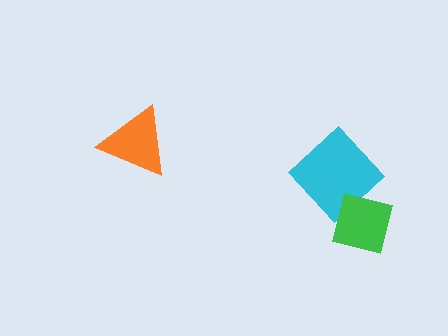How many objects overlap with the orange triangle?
0 objects overlap with the orange triangle.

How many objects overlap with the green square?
1 object overlaps with the green square.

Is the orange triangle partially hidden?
No, no other shape covers it.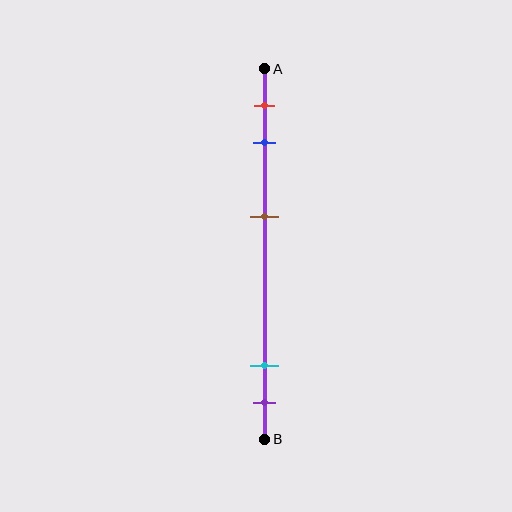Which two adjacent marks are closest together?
The cyan and purple marks are the closest adjacent pair.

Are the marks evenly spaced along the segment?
No, the marks are not evenly spaced.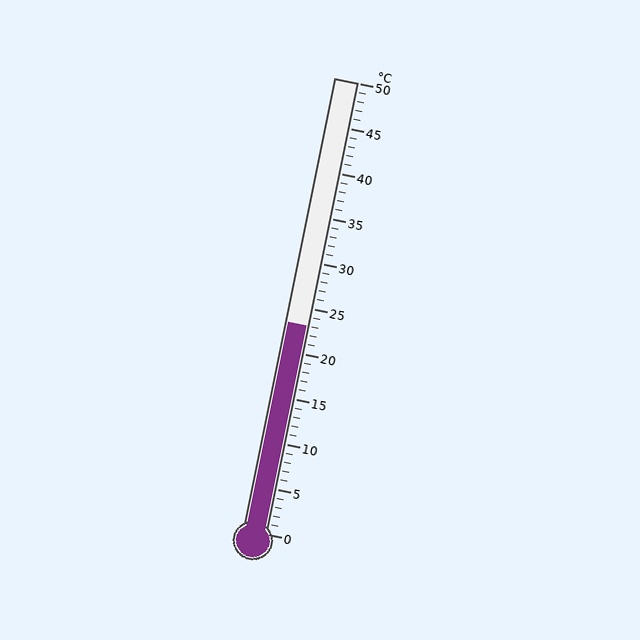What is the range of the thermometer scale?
The thermometer scale ranges from 0°C to 50°C.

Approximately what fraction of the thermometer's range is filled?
The thermometer is filled to approximately 45% of its range.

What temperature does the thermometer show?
The thermometer shows approximately 23°C.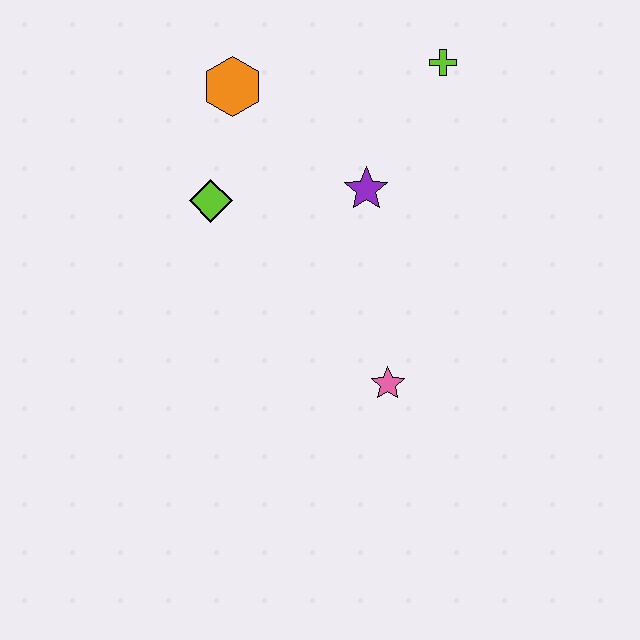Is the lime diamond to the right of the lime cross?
No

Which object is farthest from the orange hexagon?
The pink star is farthest from the orange hexagon.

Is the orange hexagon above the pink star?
Yes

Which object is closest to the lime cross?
The purple star is closest to the lime cross.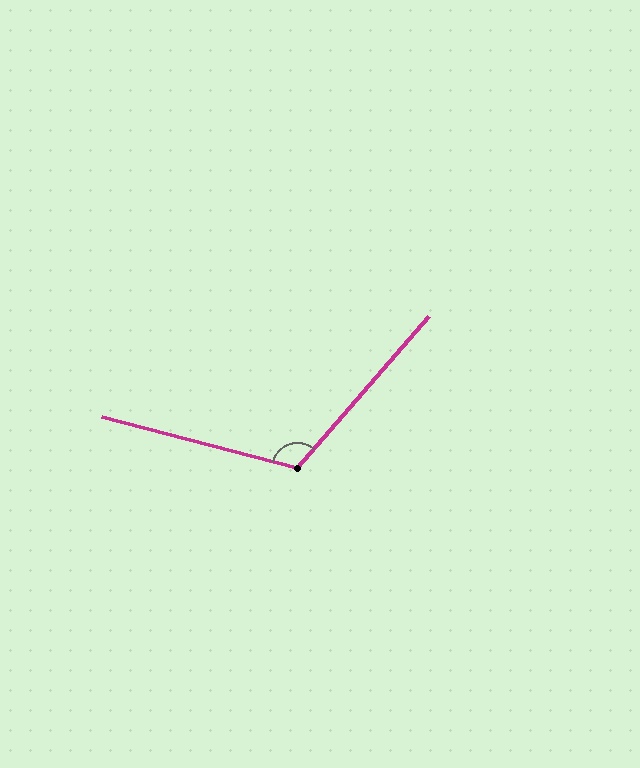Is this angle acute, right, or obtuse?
It is obtuse.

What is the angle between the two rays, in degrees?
Approximately 116 degrees.